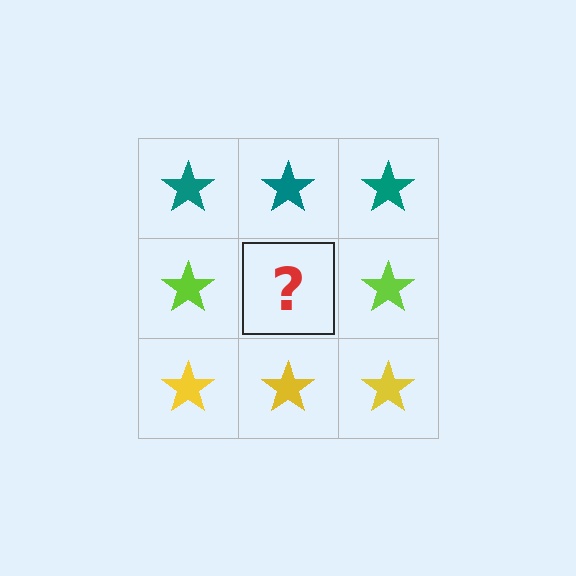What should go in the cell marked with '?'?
The missing cell should contain a lime star.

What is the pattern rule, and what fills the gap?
The rule is that each row has a consistent color. The gap should be filled with a lime star.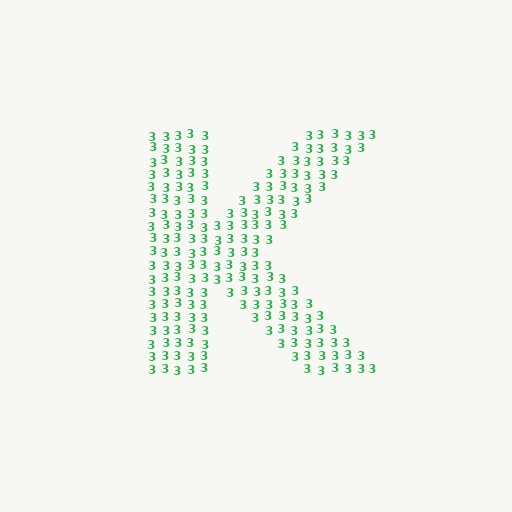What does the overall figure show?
The overall figure shows the letter K.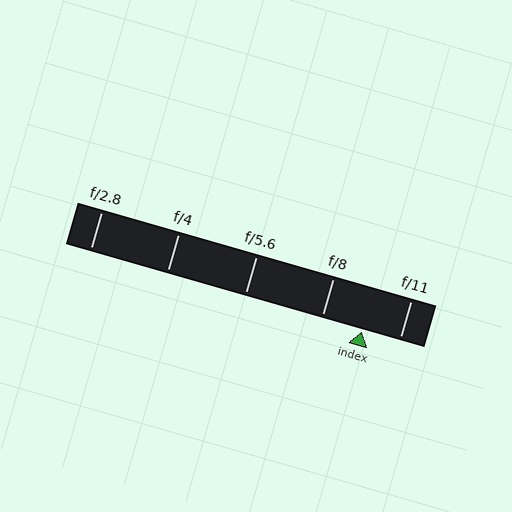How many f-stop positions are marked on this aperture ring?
There are 5 f-stop positions marked.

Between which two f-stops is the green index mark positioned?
The index mark is between f/8 and f/11.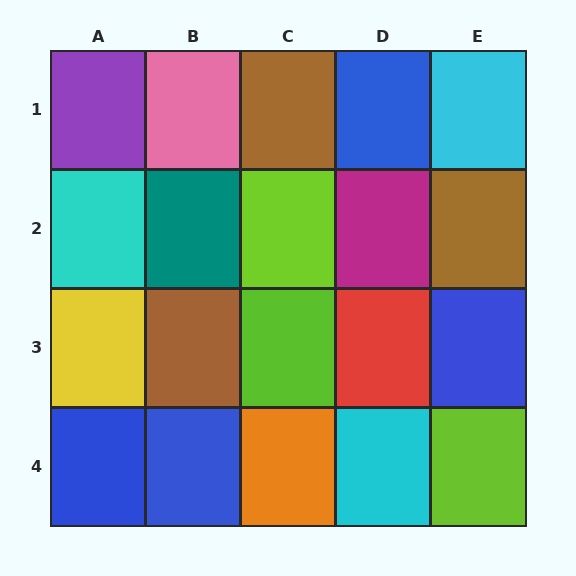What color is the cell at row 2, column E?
Brown.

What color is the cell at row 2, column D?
Magenta.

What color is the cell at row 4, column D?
Cyan.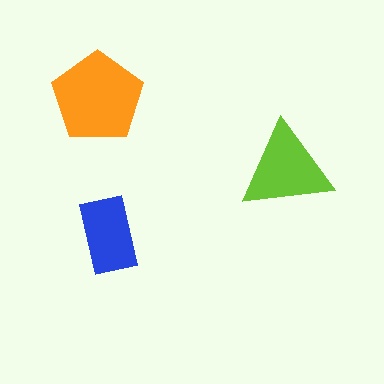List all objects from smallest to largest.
The blue rectangle, the lime triangle, the orange pentagon.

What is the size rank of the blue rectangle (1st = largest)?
3rd.